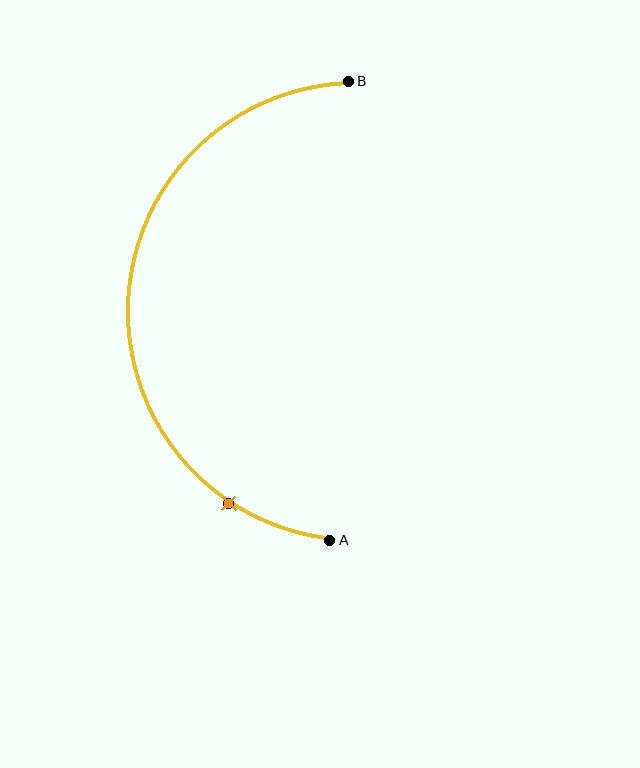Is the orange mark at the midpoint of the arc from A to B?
No. The orange mark lies on the arc but is closer to endpoint A. The arc midpoint would be at the point on the curve equidistant along the arc from both A and B.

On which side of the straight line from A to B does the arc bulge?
The arc bulges to the left of the straight line connecting A and B.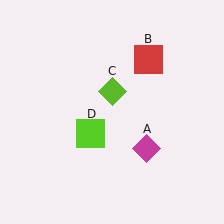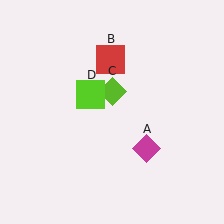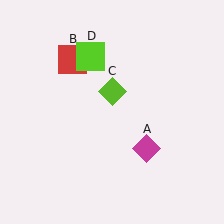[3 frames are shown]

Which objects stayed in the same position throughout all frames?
Magenta diamond (object A) and lime diamond (object C) remained stationary.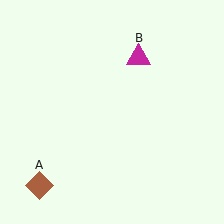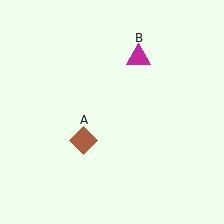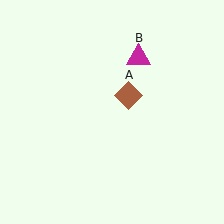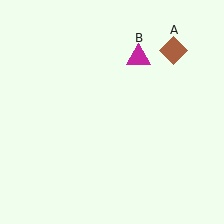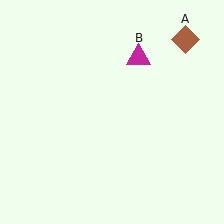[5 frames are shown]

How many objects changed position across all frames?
1 object changed position: brown diamond (object A).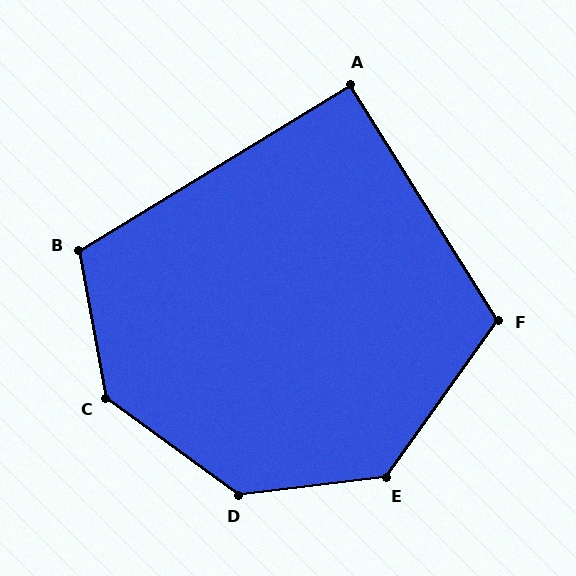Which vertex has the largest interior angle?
D, at approximately 137 degrees.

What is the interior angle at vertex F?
Approximately 112 degrees (obtuse).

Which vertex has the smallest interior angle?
A, at approximately 91 degrees.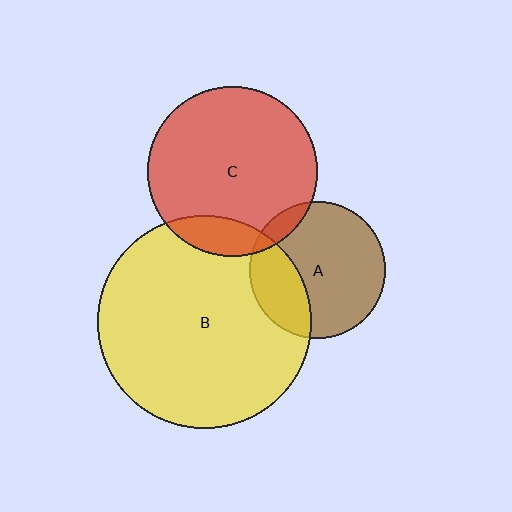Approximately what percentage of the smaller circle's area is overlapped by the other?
Approximately 10%.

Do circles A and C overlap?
Yes.